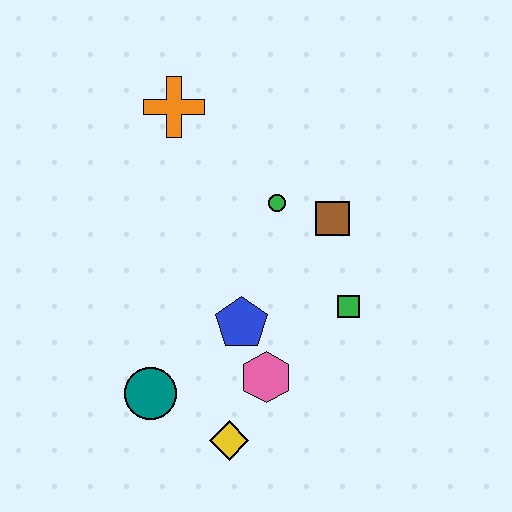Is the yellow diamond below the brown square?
Yes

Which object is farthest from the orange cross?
The yellow diamond is farthest from the orange cross.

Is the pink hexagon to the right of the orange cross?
Yes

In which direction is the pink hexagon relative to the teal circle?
The pink hexagon is to the right of the teal circle.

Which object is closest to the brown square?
The green circle is closest to the brown square.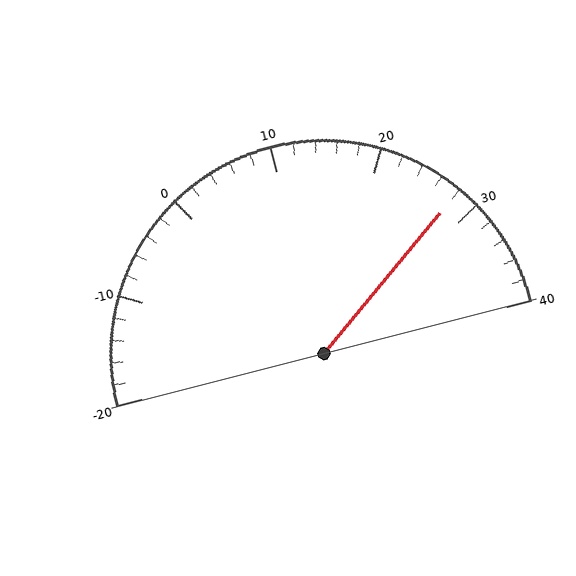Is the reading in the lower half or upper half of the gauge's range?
The reading is in the upper half of the range (-20 to 40).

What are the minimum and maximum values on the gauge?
The gauge ranges from -20 to 40.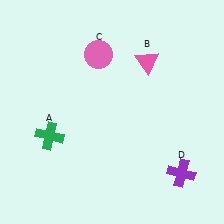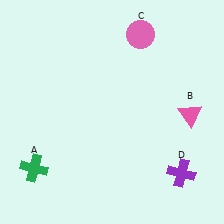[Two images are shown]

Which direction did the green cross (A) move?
The green cross (A) moved down.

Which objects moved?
The objects that moved are: the green cross (A), the pink triangle (B), the pink circle (C).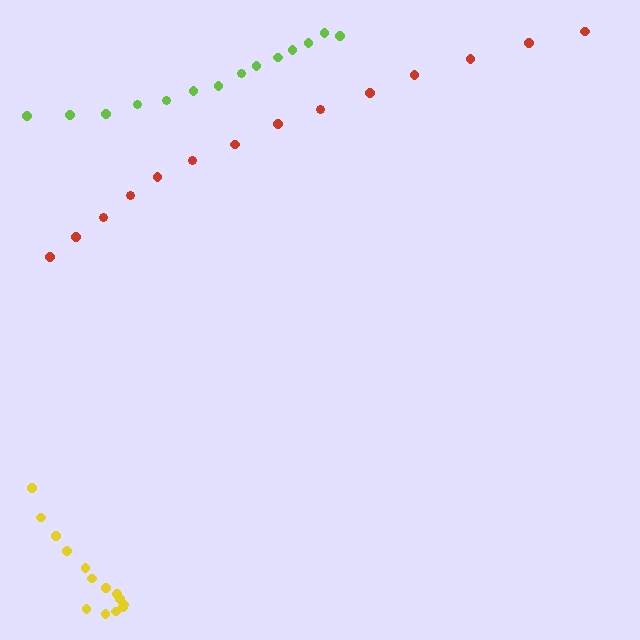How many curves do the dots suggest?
There are 3 distinct paths.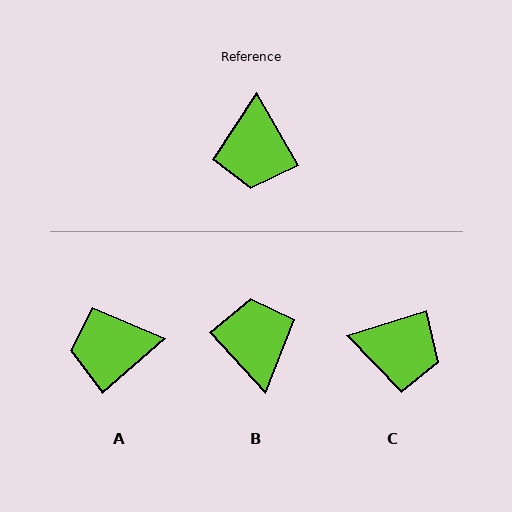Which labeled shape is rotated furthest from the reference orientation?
B, about 167 degrees away.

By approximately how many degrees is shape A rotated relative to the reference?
Approximately 79 degrees clockwise.